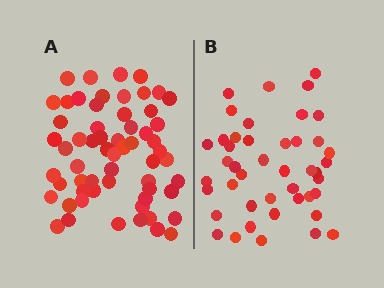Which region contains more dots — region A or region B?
Region A (the left region) has more dots.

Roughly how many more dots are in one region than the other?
Region A has approximately 15 more dots than region B.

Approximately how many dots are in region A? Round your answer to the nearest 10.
About 60 dots.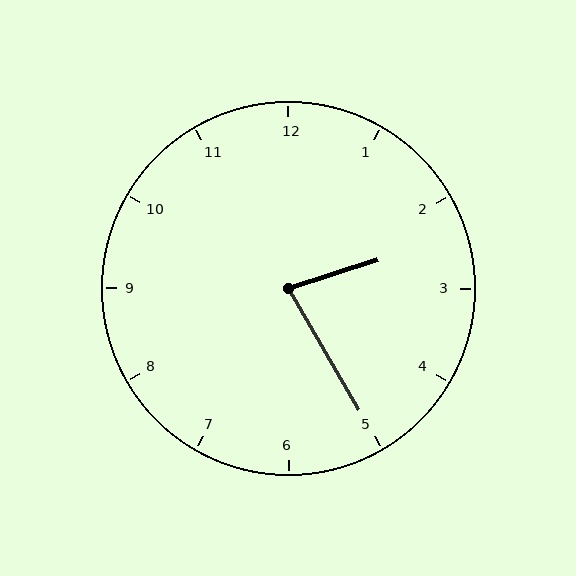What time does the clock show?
2:25.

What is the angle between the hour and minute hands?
Approximately 78 degrees.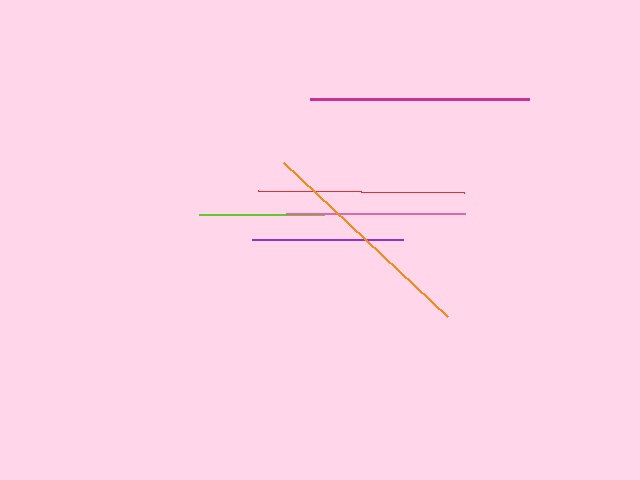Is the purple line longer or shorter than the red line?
The red line is longer than the purple line.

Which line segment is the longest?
The orange line is the longest at approximately 225 pixels.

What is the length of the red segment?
The red segment is approximately 206 pixels long.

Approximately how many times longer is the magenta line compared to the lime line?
The magenta line is approximately 1.7 times the length of the lime line.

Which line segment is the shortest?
The lime line is the shortest at approximately 125 pixels.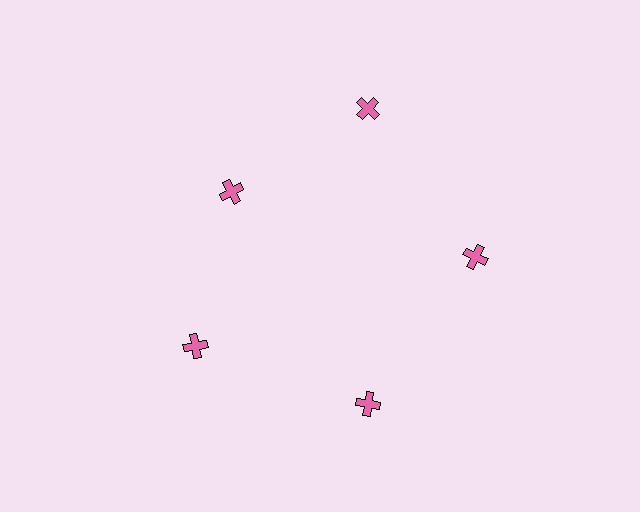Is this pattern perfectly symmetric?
No. The 5 pink crosses are arranged in a ring, but one element near the 10 o'clock position is pulled inward toward the center, breaking the 5-fold rotational symmetry.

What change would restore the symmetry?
The symmetry would be restored by moving it outward, back onto the ring so that all 5 crosses sit at equal angles and equal distance from the center.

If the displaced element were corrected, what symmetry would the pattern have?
It would have 5-fold rotational symmetry — the pattern would map onto itself every 72 degrees.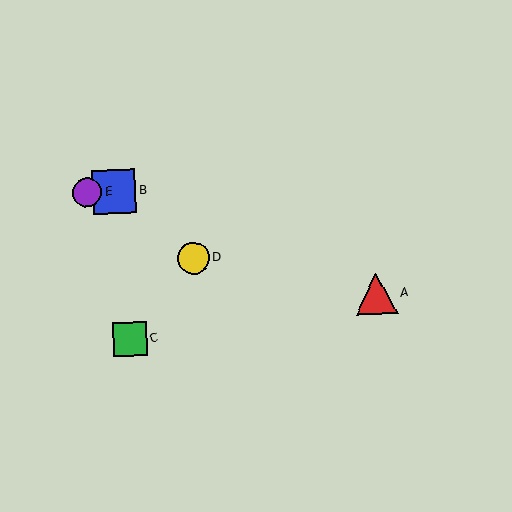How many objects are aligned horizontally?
2 objects (B, E) are aligned horizontally.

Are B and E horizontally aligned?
Yes, both are at y≈191.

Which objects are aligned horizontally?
Objects B, E are aligned horizontally.